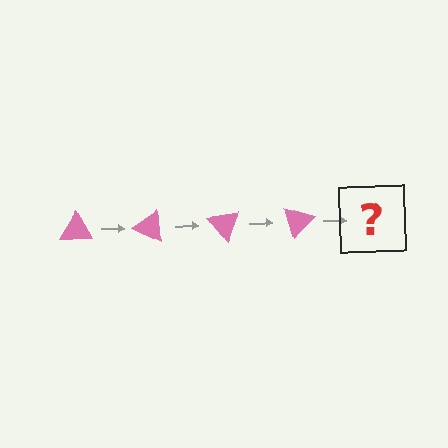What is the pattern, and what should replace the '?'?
The pattern is that the triangle rotates 25 degrees each step. The '?' should be a pink triangle rotated 100 degrees.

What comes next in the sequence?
The next element should be a pink triangle rotated 100 degrees.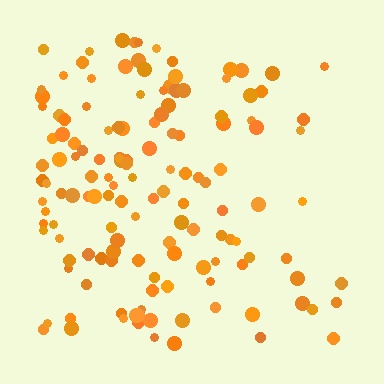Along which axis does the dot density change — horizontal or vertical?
Horizontal.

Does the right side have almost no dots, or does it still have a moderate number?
Still a moderate number, just noticeably fewer than the left.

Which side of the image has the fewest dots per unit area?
The right.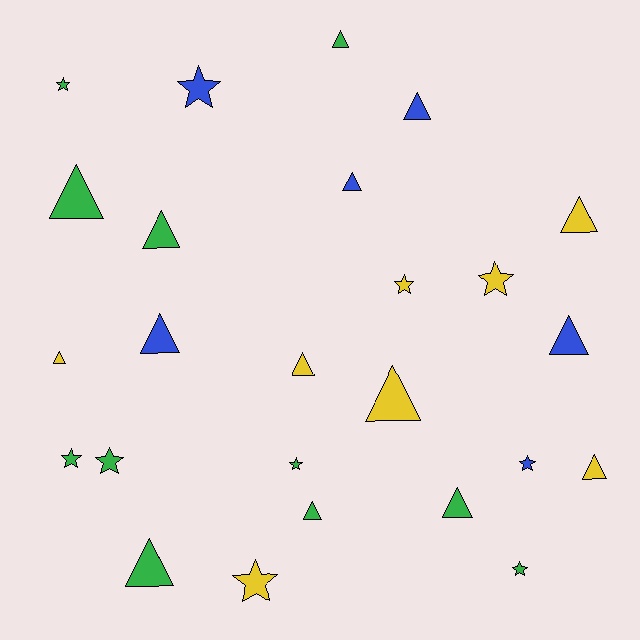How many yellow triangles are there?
There are 5 yellow triangles.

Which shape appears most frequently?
Triangle, with 15 objects.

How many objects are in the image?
There are 25 objects.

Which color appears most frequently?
Green, with 11 objects.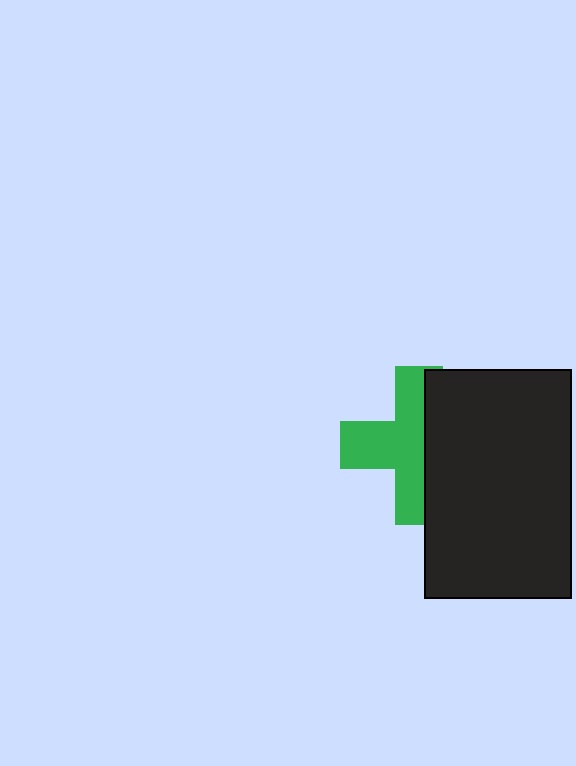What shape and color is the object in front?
The object in front is a black rectangle.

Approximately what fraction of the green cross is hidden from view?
Roughly 44% of the green cross is hidden behind the black rectangle.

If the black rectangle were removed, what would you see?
You would see the complete green cross.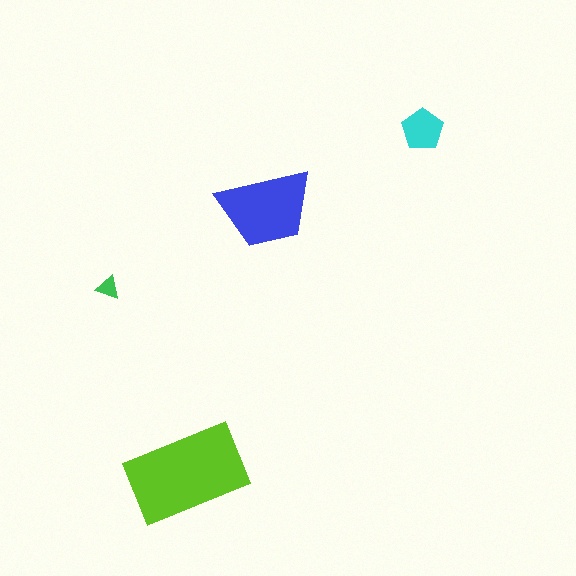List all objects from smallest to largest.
The green triangle, the cyan pentagon, the blue trapezoid, the lime rectangle.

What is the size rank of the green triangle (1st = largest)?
4th.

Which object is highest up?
The cyan pentagon is topmost.